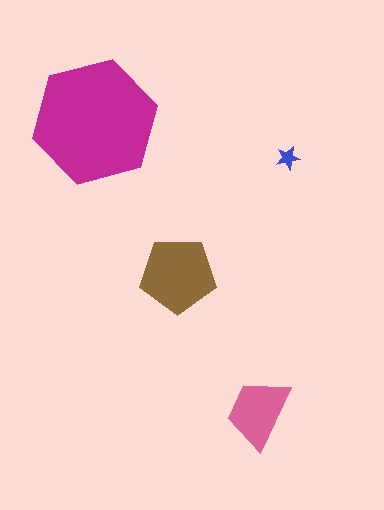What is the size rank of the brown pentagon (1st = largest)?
2nd.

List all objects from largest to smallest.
The magenta hexagon, the brown pentagon, the pink trapezoid, the blue star.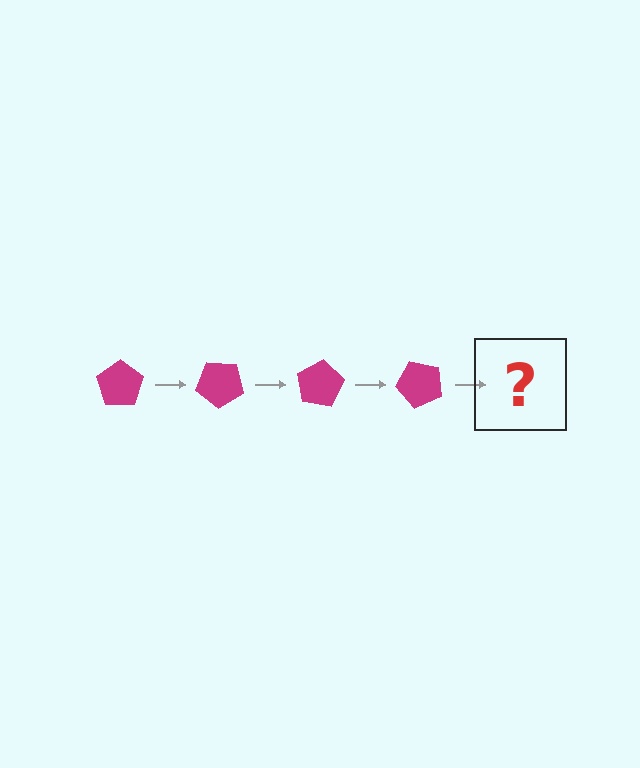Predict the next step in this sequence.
The next step is a magenta pentagon rotated 160 degrees.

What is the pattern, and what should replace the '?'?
The pattern is that the pentagon rotates 40 degrees each step. The '?' should be a magenta pentagon rotated 160 degrees.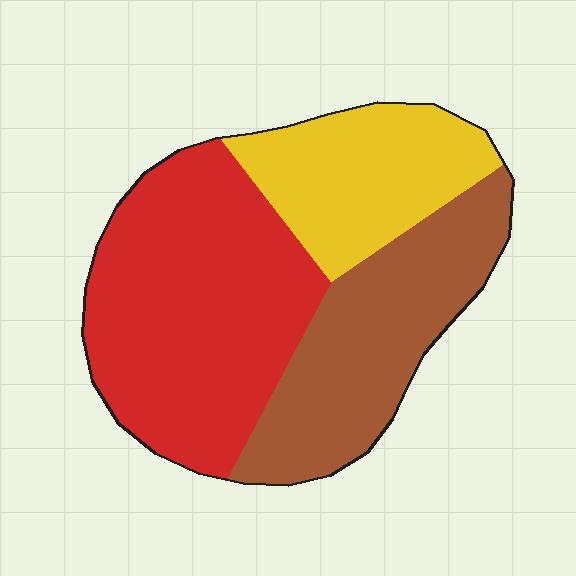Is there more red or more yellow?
Red.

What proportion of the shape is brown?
Brown takes up between a sixth and a third of the shape.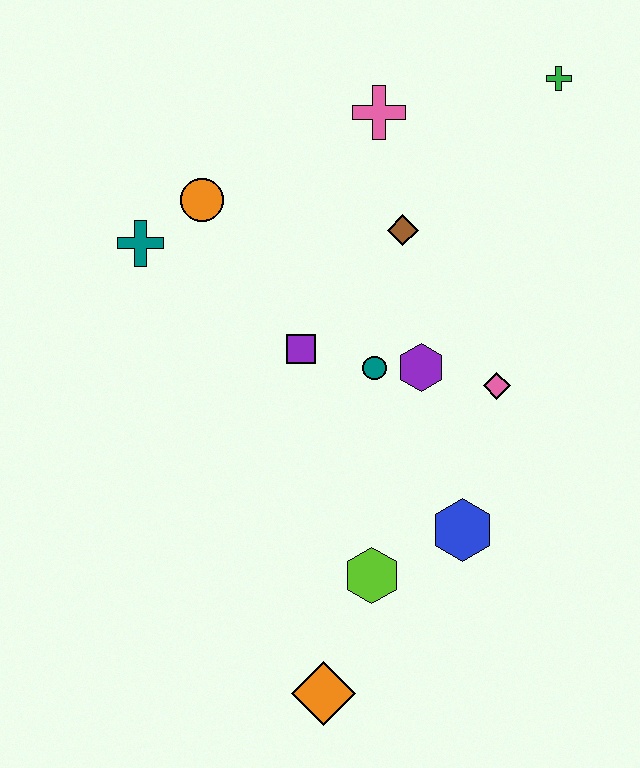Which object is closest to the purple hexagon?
The teal circle is closest to the purple hexagon.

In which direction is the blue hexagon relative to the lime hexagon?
The blue hexagon is to the right of the lime hexagon.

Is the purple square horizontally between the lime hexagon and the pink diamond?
No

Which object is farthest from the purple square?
The green cross is farthest from the purple square.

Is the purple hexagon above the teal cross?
No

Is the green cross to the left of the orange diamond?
No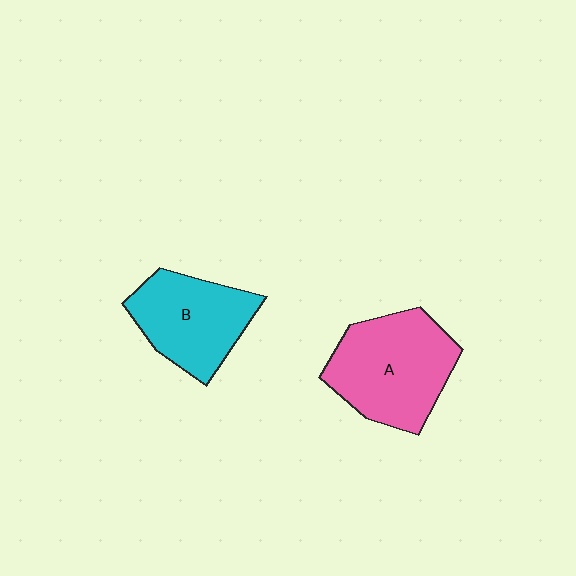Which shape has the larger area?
Shape A (pink).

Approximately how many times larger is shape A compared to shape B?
Approximately 1.2 times.